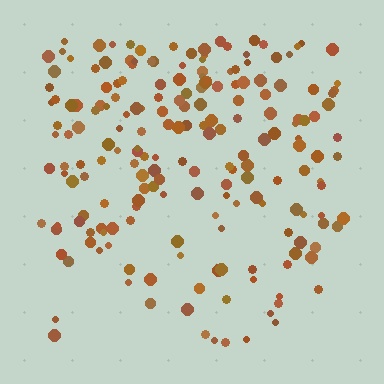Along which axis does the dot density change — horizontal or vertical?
Vertical.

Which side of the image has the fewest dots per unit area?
The bottom.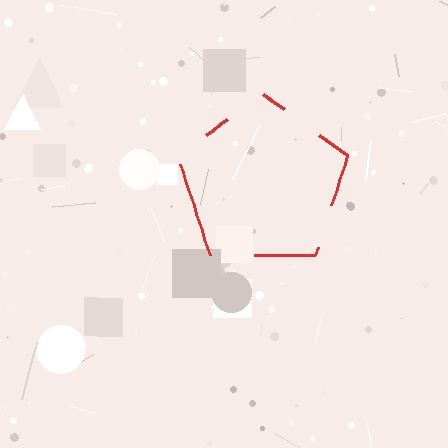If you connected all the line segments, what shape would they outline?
They would outline a pentagon.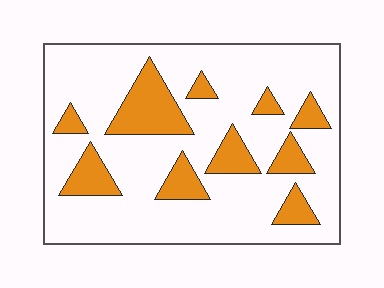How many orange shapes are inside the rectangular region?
10.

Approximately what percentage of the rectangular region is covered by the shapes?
Approximately 20%.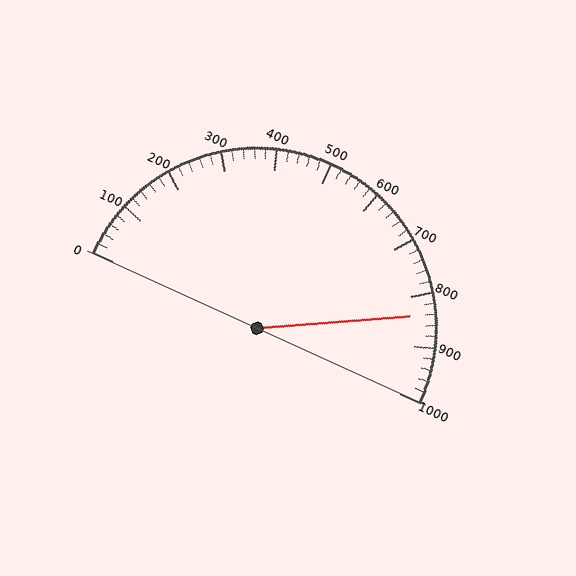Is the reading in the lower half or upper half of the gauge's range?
The reading is in the upper half of the range (0 to 1000).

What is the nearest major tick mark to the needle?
The nearest major tick mark is 800.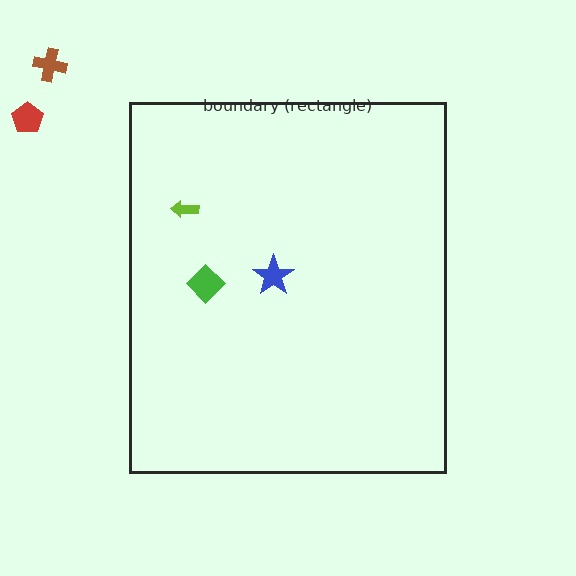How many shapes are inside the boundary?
3 inside, 2 outside.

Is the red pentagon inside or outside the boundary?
Outside.